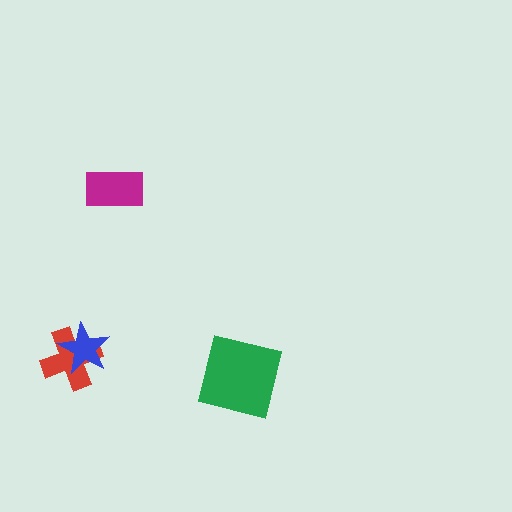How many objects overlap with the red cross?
1 object overlaps with the red cross.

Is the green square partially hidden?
No, no other shape covers it.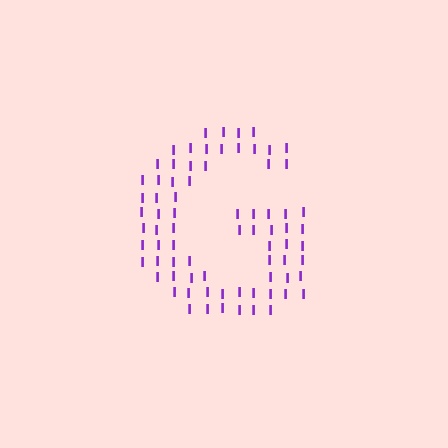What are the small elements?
The small elements are letter I's.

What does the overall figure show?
The overall figure shows the letter G.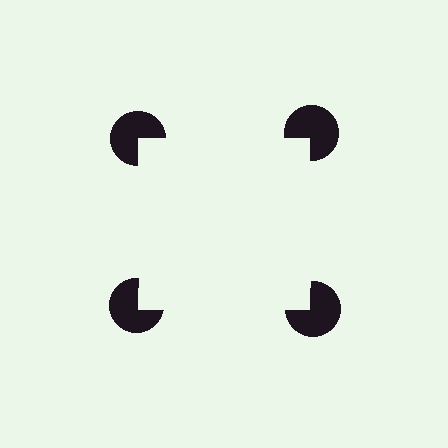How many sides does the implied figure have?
4 sides.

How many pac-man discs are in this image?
There are 4 — one at each vertex of the illusory square.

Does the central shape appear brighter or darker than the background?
It typically appears slightly brighter than the background, even though no actual brightness change is drawn.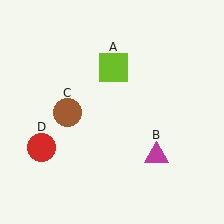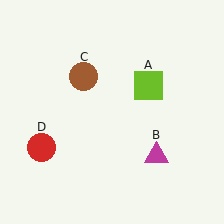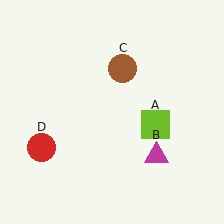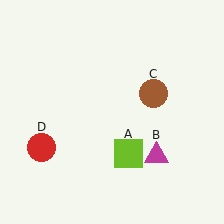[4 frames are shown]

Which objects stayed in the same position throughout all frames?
Magenta triangle (object B) and red circle (object D) remained stationary.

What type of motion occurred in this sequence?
The lime square (object A), brown circle (object C) rotated clockwise around the center of the scene.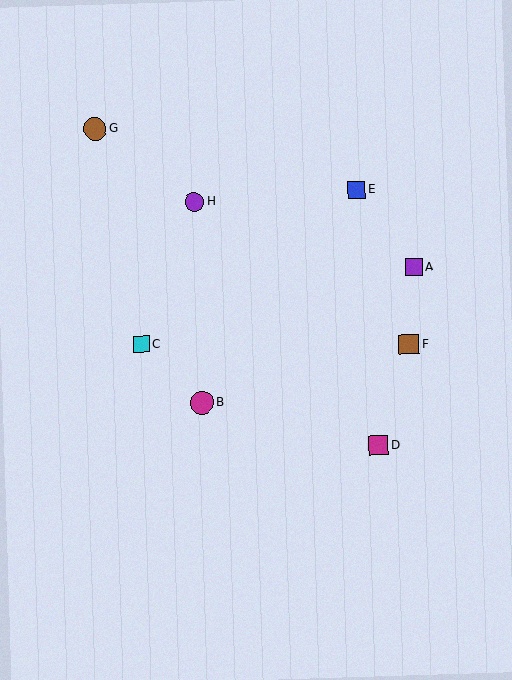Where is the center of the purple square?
The center of the purple square is at (414, 267).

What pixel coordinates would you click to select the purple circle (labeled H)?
Click at (194, 202) to select the purple circle H.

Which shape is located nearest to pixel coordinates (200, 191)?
The purple circle (labeled H) at (194, 202) is nearest to that location.